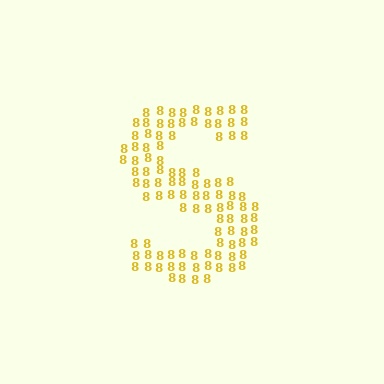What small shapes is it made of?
It is made of small digit 8's.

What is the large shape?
The large shape is the letter S.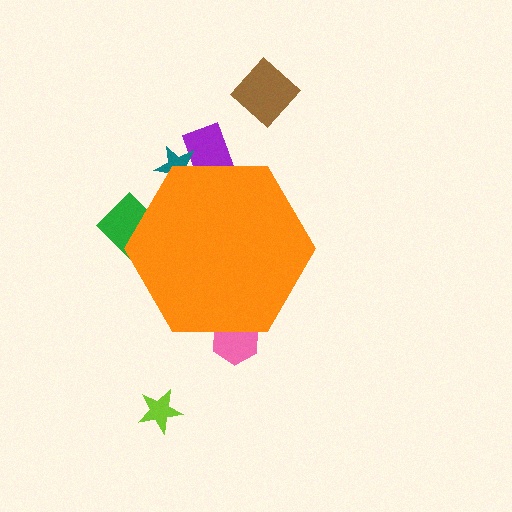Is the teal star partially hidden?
Yes, the teal star is partially hidden behind the orange hexagon.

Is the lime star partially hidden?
No, the lime star is fully visible.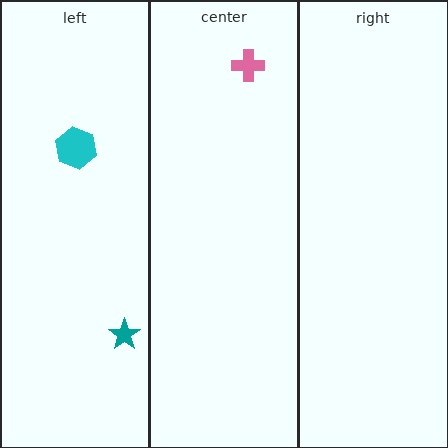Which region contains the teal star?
The left region.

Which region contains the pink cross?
The center region.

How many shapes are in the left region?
2.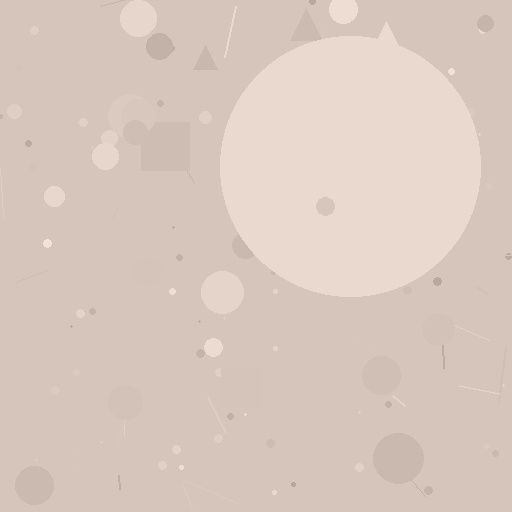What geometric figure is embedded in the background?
A circle is embedded in the background.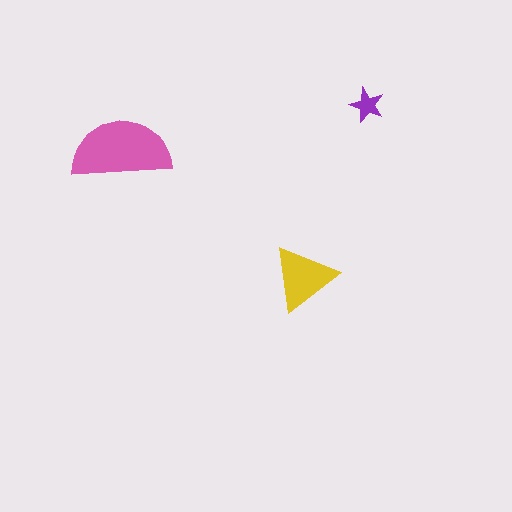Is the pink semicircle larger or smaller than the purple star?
Larger.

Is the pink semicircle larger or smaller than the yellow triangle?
Larger.